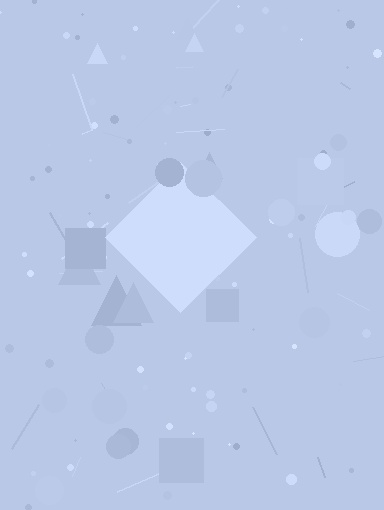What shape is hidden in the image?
A diamond is hidden in the image.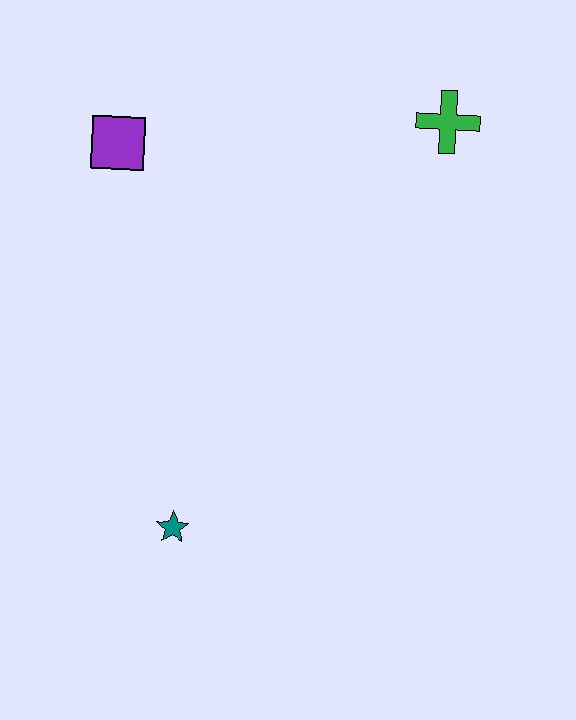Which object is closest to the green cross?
The purple square is closest to the green cross.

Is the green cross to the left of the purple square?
No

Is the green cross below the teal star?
No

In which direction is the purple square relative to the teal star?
The purple square is above the teal star.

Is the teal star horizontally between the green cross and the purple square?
Yes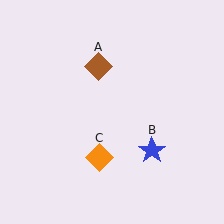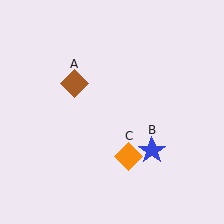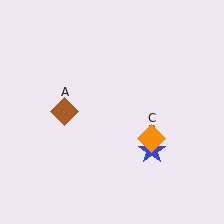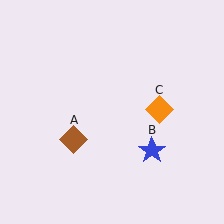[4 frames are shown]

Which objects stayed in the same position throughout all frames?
Blue star (object B) remained stationary.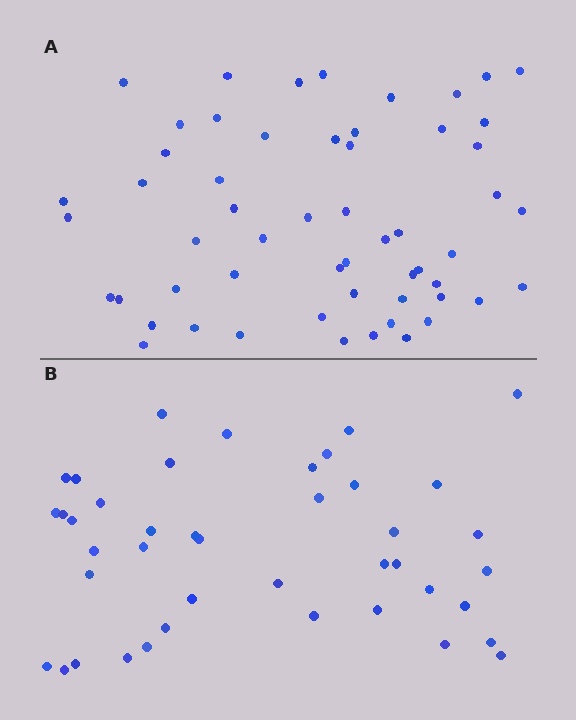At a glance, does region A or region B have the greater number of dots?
Region A (the top region) has more dots.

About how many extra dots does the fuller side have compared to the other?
Region A has approximately 15 more dots than region B.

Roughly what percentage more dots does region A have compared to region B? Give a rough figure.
About 35% more.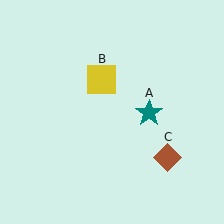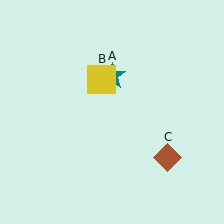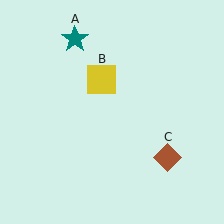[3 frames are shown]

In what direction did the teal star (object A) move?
The teal star (object A) moved up and to the left.